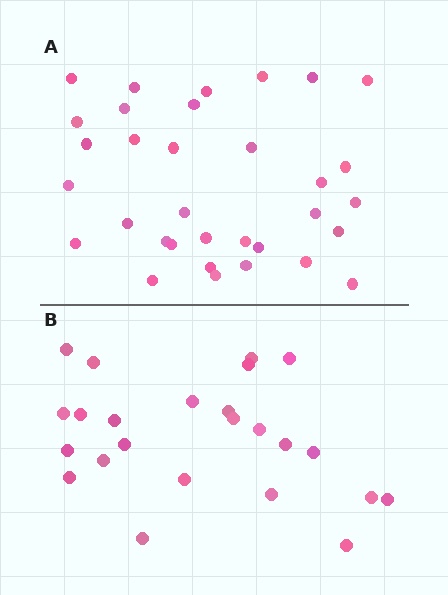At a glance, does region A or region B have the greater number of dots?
Region A (the top region) has more dots.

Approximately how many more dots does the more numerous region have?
Region A has roughly 8 or so more dots than region B.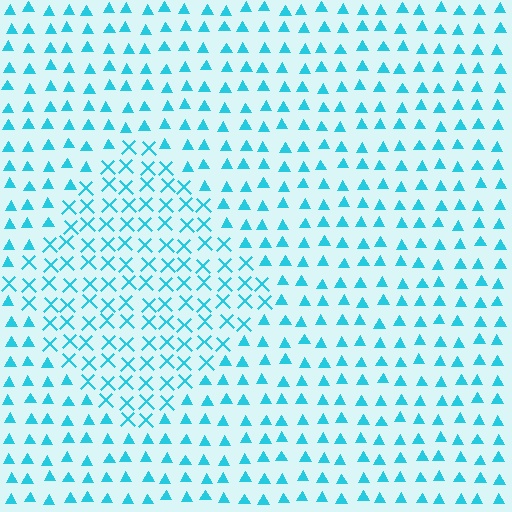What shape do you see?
I see a diamond.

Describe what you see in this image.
The image is filled with small cyan elements arranged in a uniform grid. A diamond-shaped region contains X marks, while the surrounding area contains triangles. The boundary is defined purely by the change in element shape.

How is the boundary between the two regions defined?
The boundary is defined by a change in element shape: X marks inside vs. triangles outside. All elements share the same color and spacing.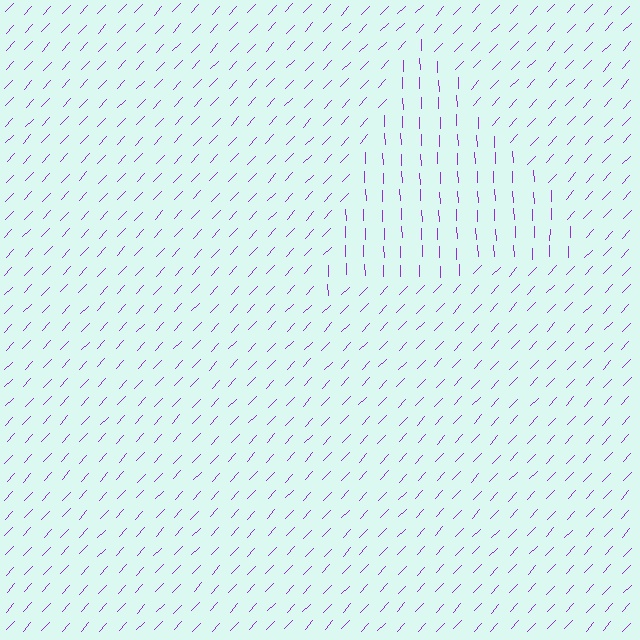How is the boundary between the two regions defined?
The boundary is defined purely by a change in line orientation (approximately 45 degrees difference). All lines are the same color and thickness.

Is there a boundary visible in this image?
Yes, there is a texture boundary formed by a change in line orientation.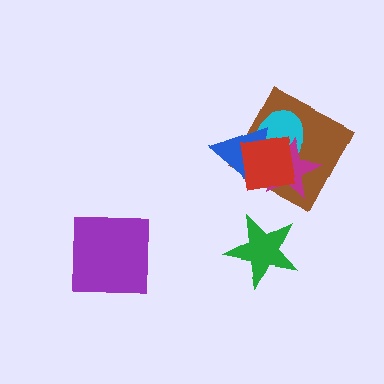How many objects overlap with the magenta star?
4 objects overlap with the magenta star.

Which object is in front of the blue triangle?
The red square is in front of the blue triangle.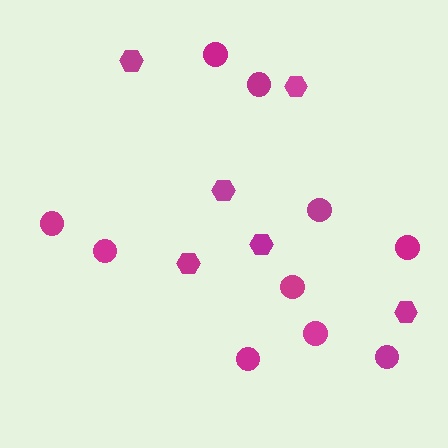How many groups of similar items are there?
There are 2 groups: one group of circles (10) and one group of hexagons (6).